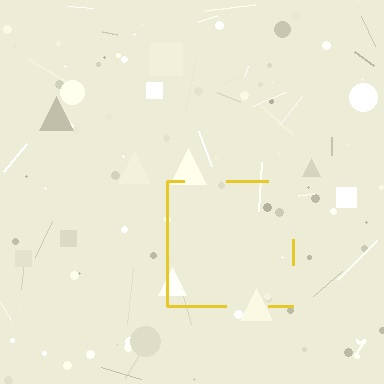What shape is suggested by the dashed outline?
The dashed outline suggests a square.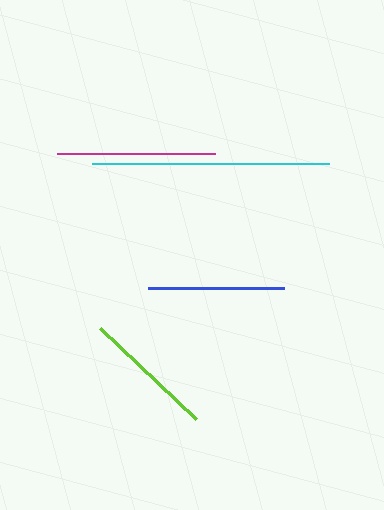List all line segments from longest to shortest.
From longest to shortest: cyan, magenta, blue, lime.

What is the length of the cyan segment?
The cyan segment is approximately 237 pixels long.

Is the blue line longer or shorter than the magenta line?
The magenta line is longer than the blue line.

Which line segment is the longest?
The cyan line is the longest at approximately 237 pixels.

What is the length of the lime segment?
The lime segment is approximately 132 pixels long.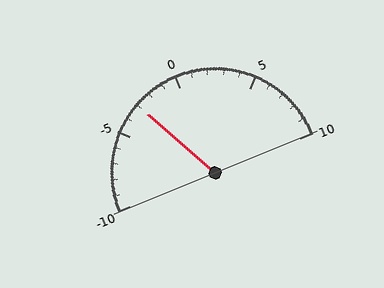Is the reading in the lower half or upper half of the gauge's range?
The reading is in the lower half of the range (-10 to 10).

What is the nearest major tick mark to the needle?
The nearest major tick mark is -5.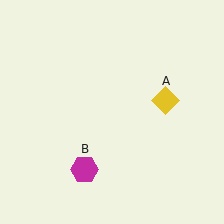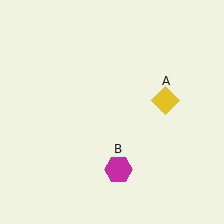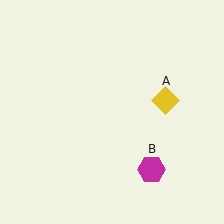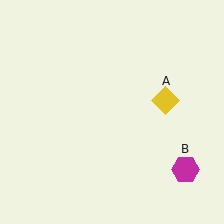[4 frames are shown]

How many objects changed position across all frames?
1 object changed position: magenta hexagon (object B).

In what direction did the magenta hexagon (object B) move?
The magenta hexagon (object B) moved right.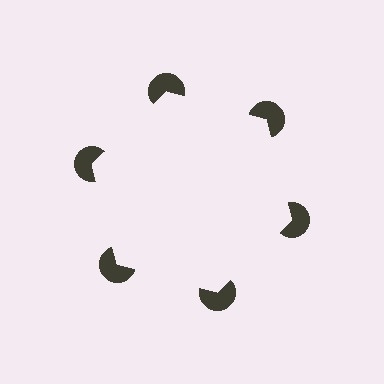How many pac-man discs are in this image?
There are 6 — one at each vertex of the illusory hexagon.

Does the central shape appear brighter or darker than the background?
It typically appears slightly brighter than the background, even though no actual brightness change is drawn.